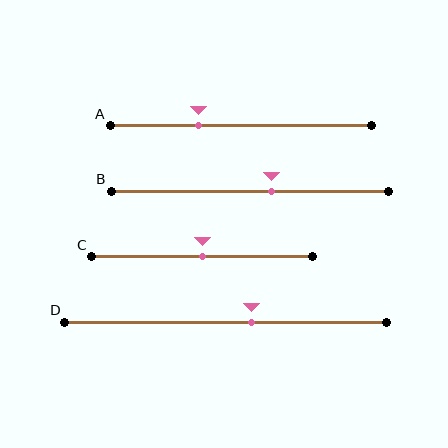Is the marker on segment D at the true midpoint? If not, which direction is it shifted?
No, the marker on segment D is shifted to the right by about 8% of the segment length.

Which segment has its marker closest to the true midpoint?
Segment C has its marker closest to the true midpoint.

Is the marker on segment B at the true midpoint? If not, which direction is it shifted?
No, the marker on segment B is shifted to the right by about 8% of the segment length.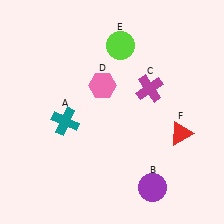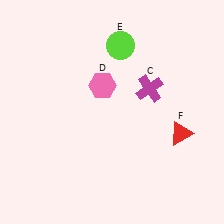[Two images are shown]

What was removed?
The teal cross (A), the purple circle (B) were removed in Image 2.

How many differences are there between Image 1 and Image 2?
There are 2 differences between the two images.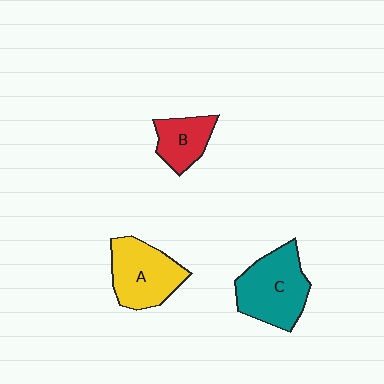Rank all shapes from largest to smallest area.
From largest to smallest: C (teal), A (yellow), B (red).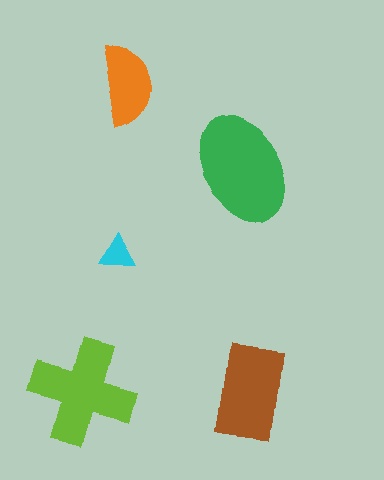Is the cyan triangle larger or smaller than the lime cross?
Smaller.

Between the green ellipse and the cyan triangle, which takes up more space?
The green ellipse.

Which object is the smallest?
The cyan triangle.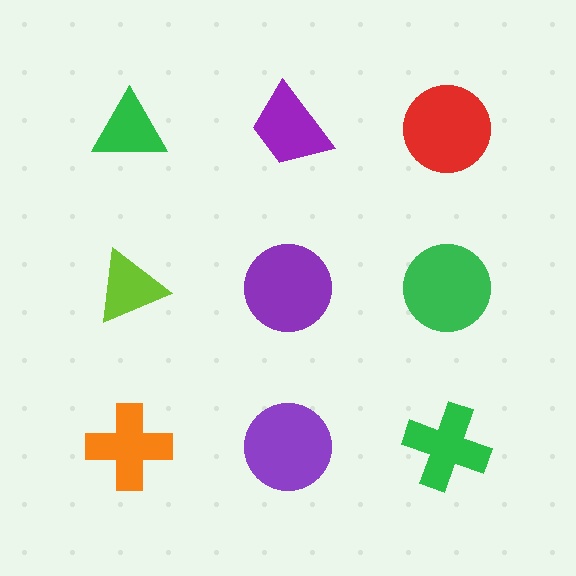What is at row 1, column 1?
A green triangle.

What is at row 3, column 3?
A green cross.